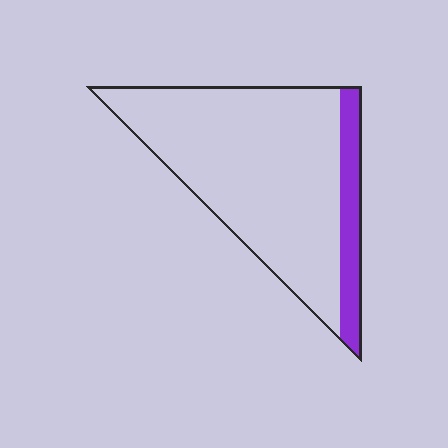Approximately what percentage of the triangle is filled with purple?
Approximately 15%.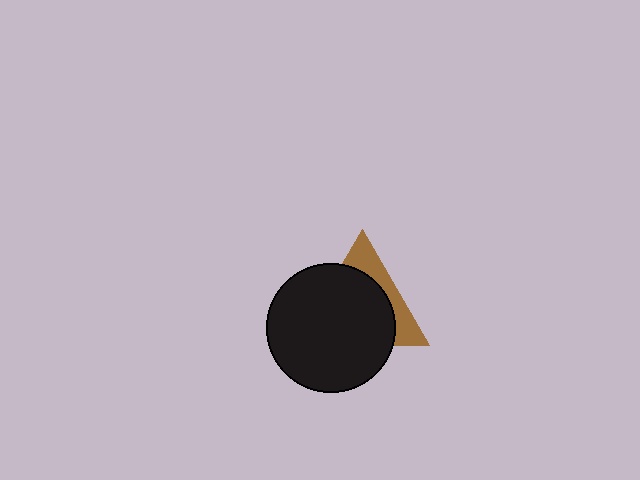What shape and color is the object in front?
The object in front is a black circle.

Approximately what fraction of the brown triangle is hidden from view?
Roughly 69% of the brown triangle is hidden behind the black circle.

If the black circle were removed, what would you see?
You would see the complete brown triangle.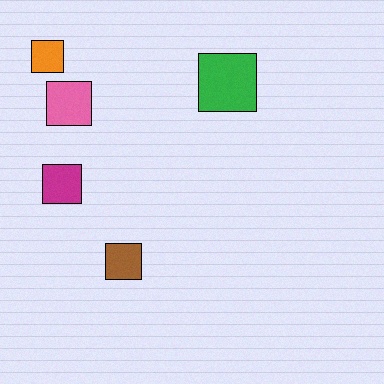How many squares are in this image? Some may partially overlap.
There are 5 squares.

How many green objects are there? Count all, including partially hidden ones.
There is 1 green object.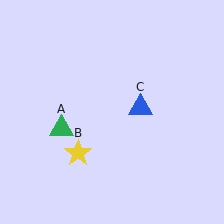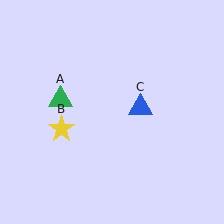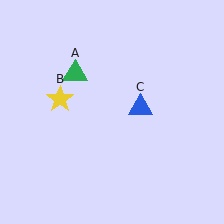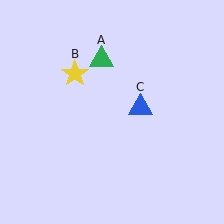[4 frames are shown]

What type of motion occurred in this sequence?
The green triangle (object A), yellow star (object B) rotated clockwise around the center of the scene.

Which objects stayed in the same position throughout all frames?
Blue triangle (object C) remained stationary.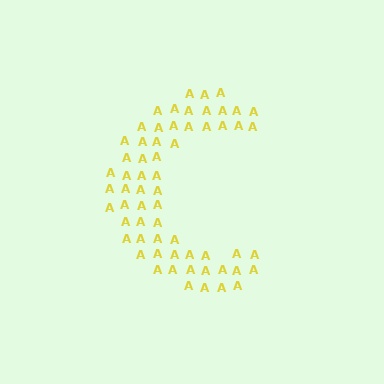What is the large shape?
The large shape is the letter C.